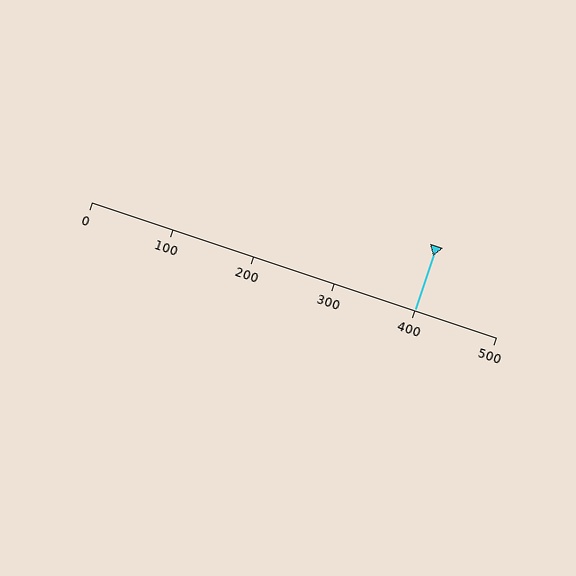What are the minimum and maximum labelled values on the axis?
The axis runs from 0 to 500.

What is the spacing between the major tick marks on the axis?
The major ticks are spaced 100 apart.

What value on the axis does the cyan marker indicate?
The marker indicates approximately 400.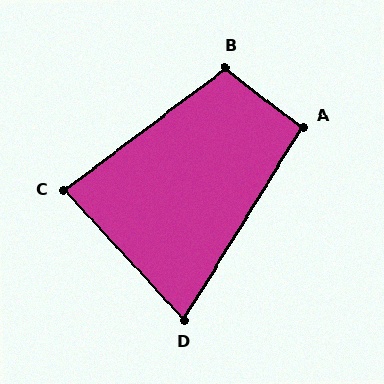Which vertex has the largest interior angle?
B, at approximately 105 degrees.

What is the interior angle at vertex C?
Approximately 84 degrees (acute).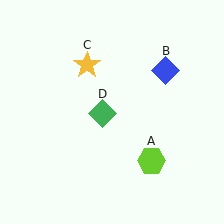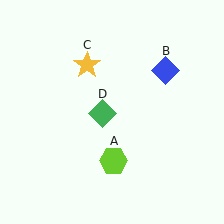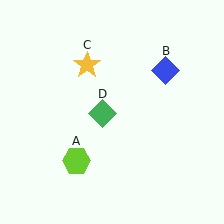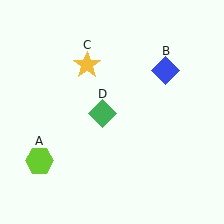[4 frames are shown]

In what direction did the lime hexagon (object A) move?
The lime hexagon (object A) moved left.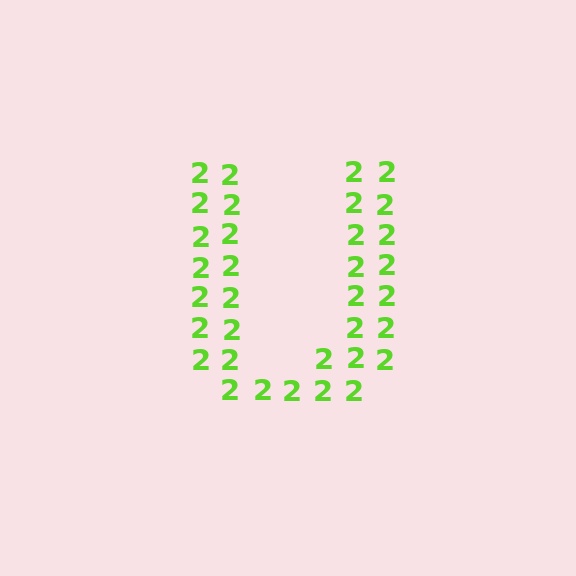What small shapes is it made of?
It is made of small digit 2's.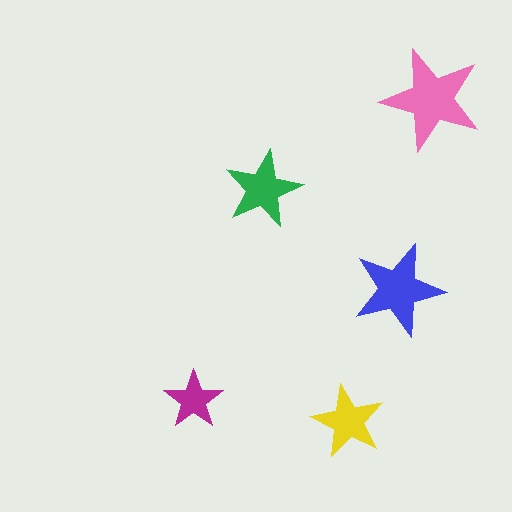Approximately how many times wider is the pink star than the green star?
About 1.5 times wider.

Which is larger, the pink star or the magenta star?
The pink one.